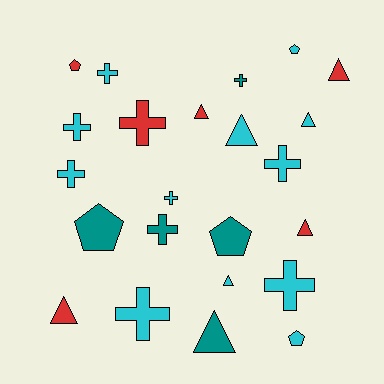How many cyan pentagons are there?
There are 2 cyan pentagons.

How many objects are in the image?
There are 23 objects.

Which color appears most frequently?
Cyan, with 12 objects.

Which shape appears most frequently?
Cross, with 10 objects.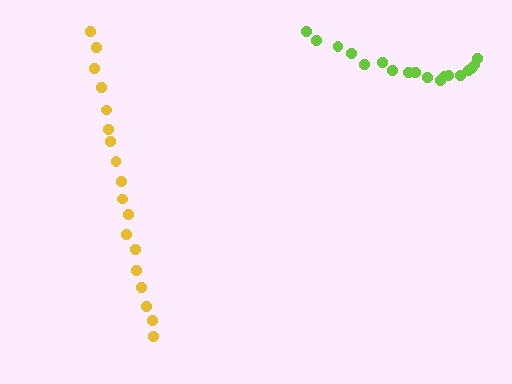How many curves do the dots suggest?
There are 2 distinct paths.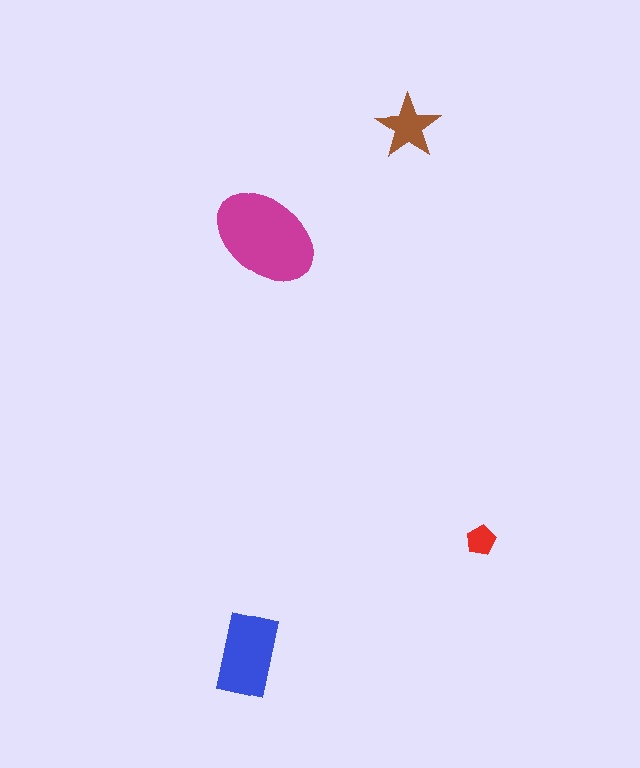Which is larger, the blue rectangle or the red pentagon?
The blue rectangle.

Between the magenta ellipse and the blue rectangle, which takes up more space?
The magenta ellipse.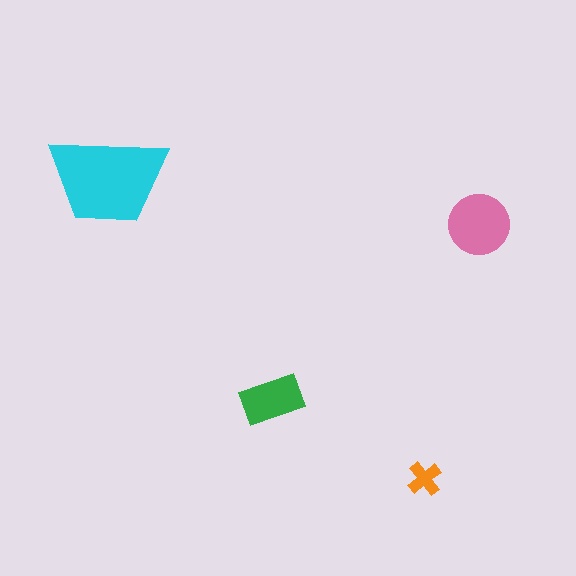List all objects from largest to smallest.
The cyan trapezoid, the pink circle, the green rectangle, the orange cross.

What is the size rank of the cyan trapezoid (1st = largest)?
1st.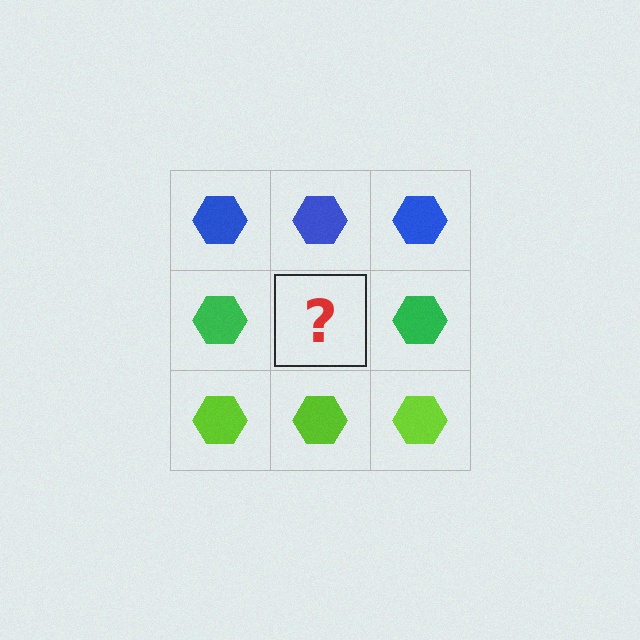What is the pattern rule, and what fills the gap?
The rule is that each row has a consistent color. The gap should be filled with a green hexagon.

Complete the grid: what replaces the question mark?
The question mark should be replaced with a green hexagon.